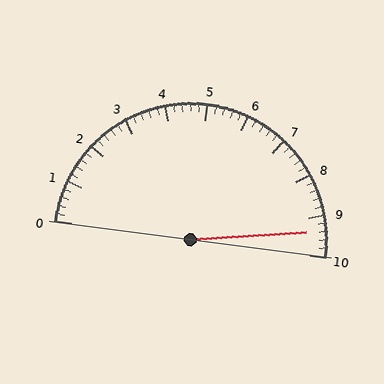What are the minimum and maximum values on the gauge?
The gauge ranges from 0 to 10.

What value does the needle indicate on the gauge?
The needle indicates approximately 9.4.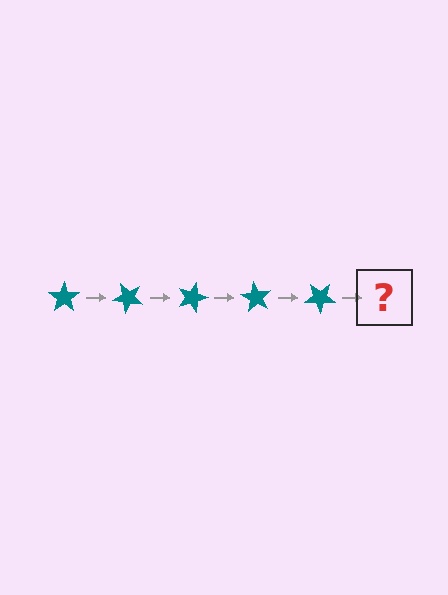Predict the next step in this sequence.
The next step is a teal star rotated 225 degrees.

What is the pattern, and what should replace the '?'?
The pattern is that the star rotates 45 degrees each step. The '?' should be a teal star rotated 225 degrees.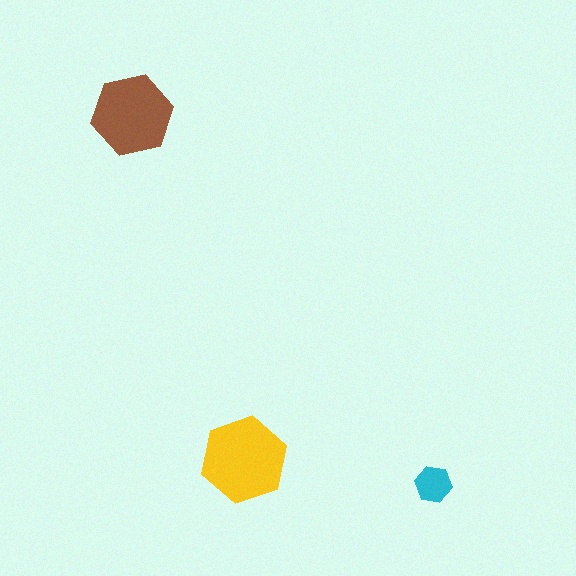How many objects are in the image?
There are 3 objects in the image.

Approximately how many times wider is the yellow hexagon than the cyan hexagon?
About 2.5 times wider.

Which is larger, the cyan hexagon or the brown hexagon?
The brown one.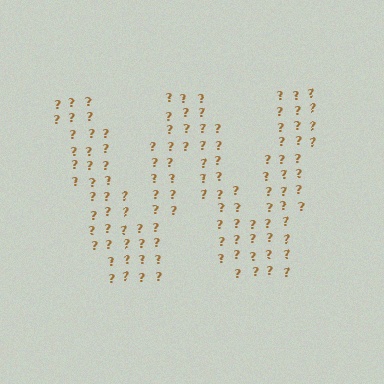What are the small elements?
The small elements are question marks.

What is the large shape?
The large shape is the letter W.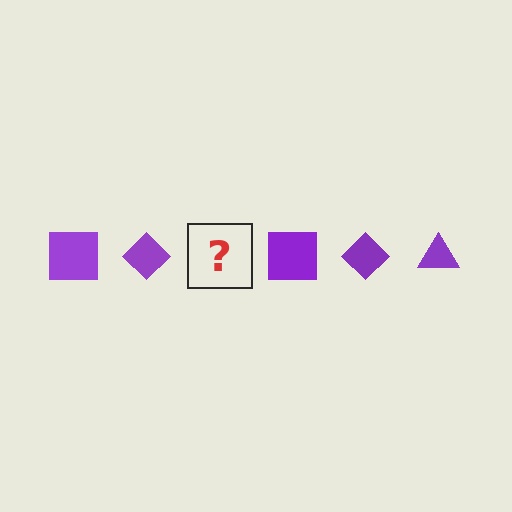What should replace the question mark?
The question mark should be replaced with a purple triangle.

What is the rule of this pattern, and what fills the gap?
The rule is that the pattern cycles through square, diamond, triangle shapes in purple. The gap should be filled with a purple triangle.